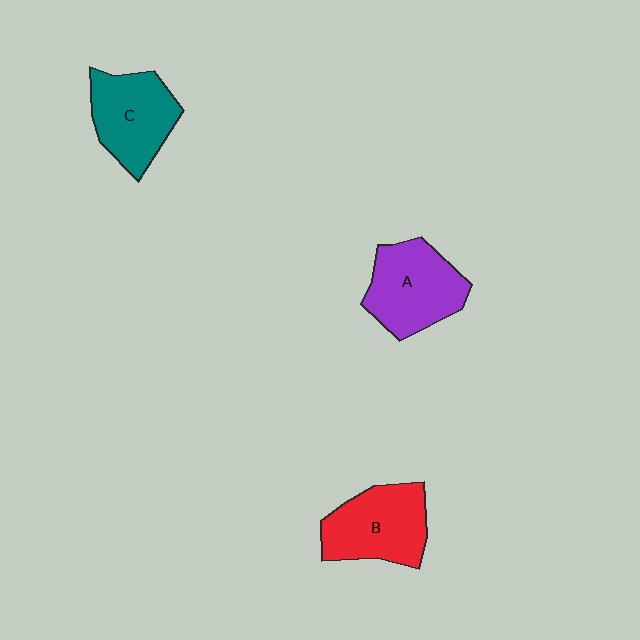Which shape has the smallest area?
Shape C (teal).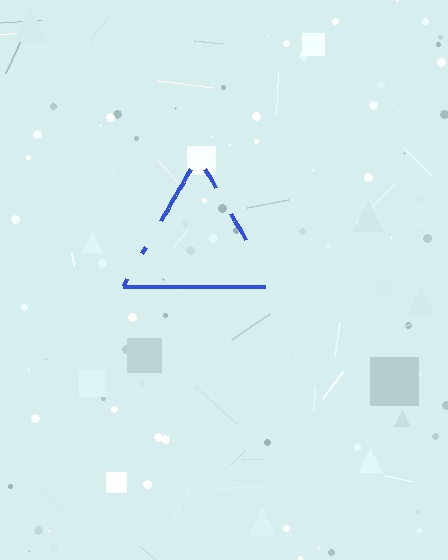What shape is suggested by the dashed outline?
The dashed outline suggests a triangle.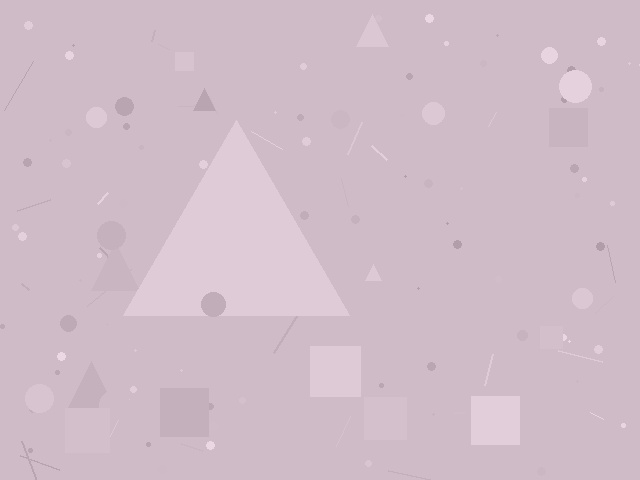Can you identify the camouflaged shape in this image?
The camouflaged shape is a triangle.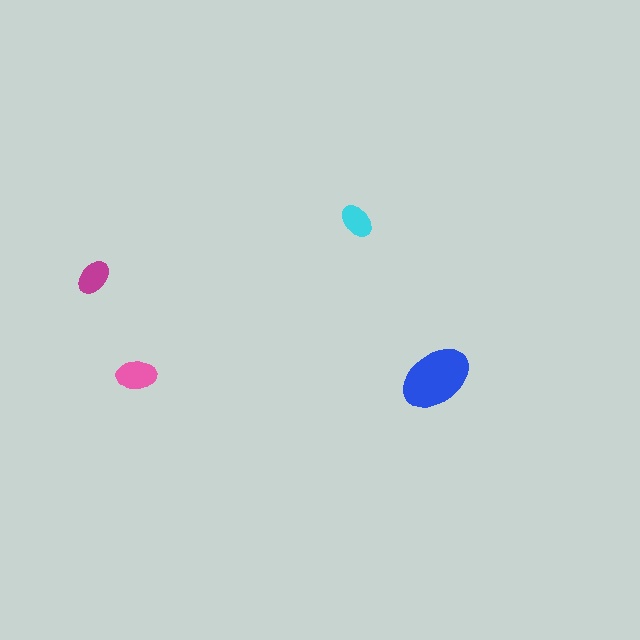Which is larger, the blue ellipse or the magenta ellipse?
The blue one.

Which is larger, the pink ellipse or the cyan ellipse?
The pink one.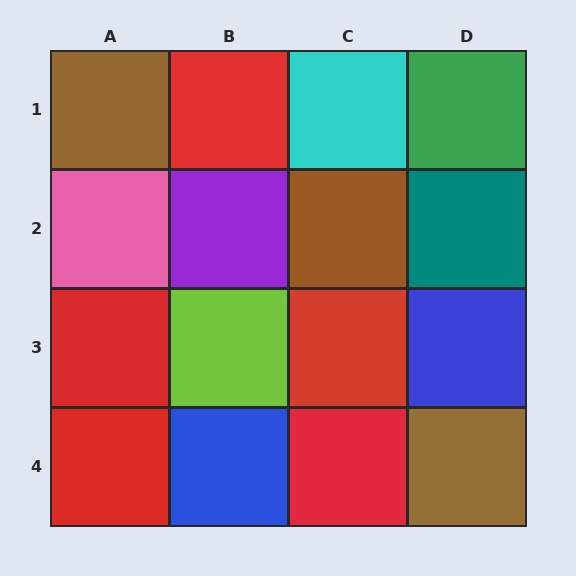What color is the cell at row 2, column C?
Brown.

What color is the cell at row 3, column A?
Red.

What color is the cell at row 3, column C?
Red.